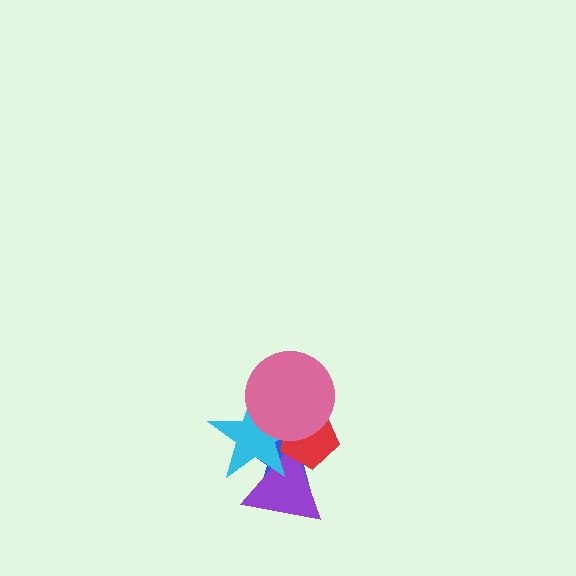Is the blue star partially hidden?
Yes, it is partially covered by another shape.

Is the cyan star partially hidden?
Yes, it is partially covered by another shape.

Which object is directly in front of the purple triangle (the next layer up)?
The red pentagon is directly in front of the purple triangle.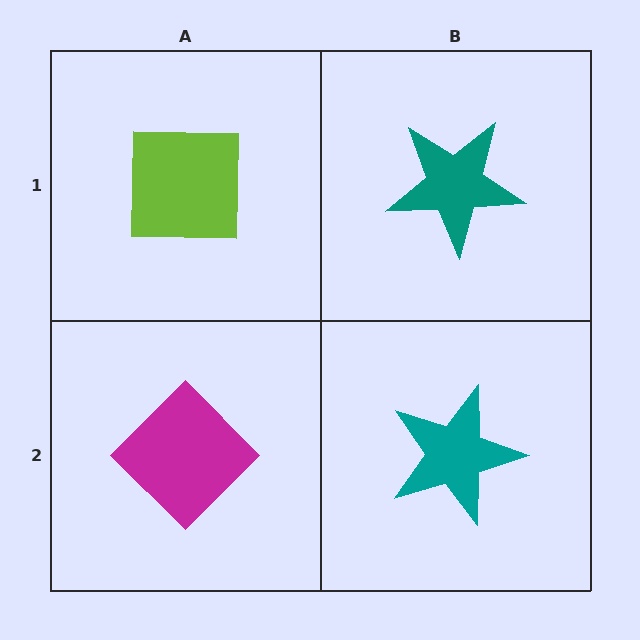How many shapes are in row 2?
2 shapes.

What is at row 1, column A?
A lime square.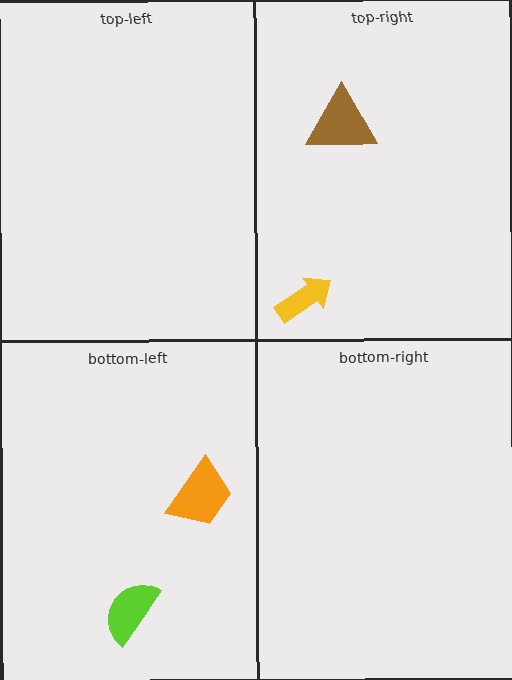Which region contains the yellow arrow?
The top-right region.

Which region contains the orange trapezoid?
The bottom-left region.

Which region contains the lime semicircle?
The bottom-left region.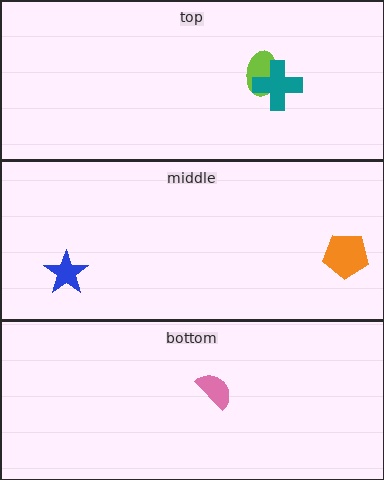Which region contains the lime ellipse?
The top region.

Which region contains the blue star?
The middle region.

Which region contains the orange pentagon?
The middle region.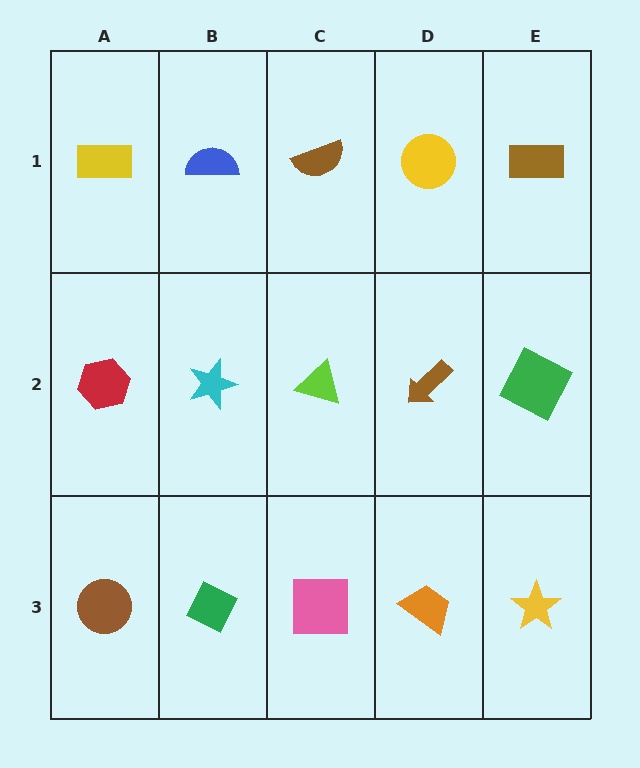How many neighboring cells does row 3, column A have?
2.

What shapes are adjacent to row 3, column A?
A red hexagon (row 2, column A), a green diamond (row 3, column B).